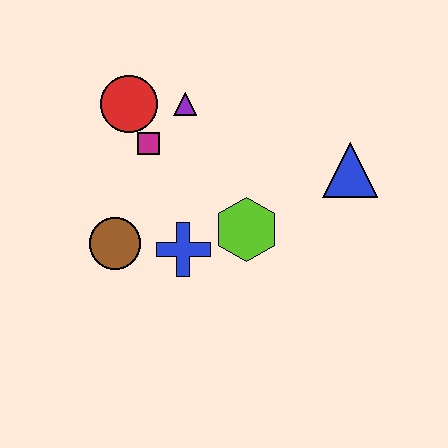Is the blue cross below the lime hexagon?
Yes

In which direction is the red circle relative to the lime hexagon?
The red circle is above the lime hexagon.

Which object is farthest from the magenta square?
The blue triangle is farthest from the magenta square.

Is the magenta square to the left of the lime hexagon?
Yes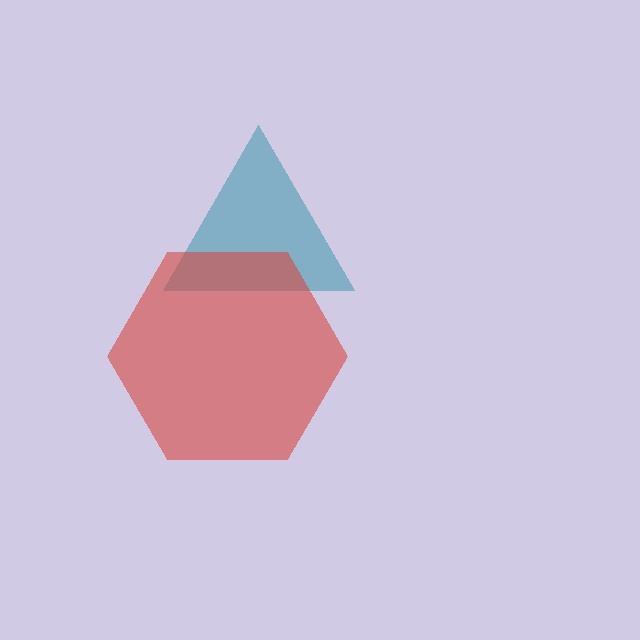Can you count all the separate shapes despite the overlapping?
Yes, there are 2 separate shapes.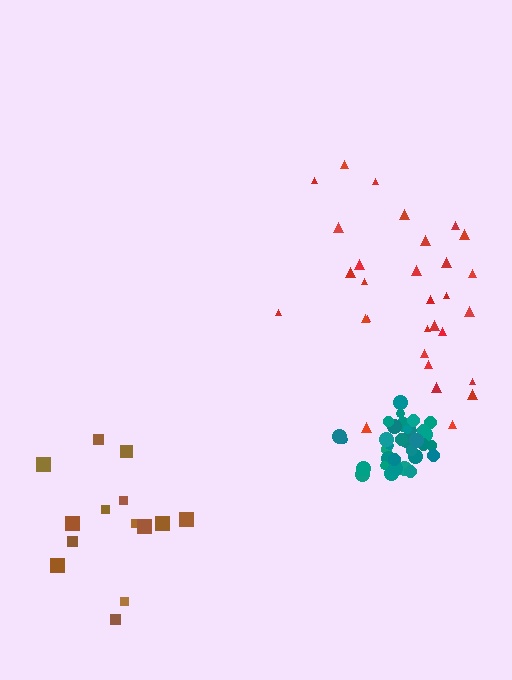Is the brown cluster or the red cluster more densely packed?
Red.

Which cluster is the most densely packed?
Teal.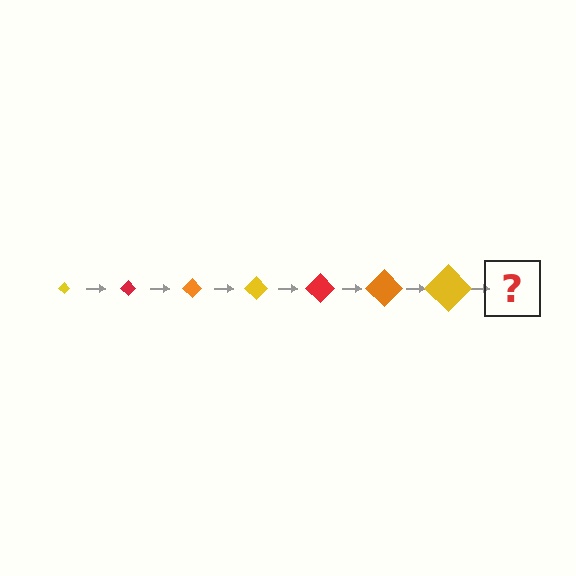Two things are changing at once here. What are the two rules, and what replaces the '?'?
The two rules are that the diamond grows larger each step and the color cycles through yellow, red, and orange. The '?' should be a red diamond, larger than the previous one.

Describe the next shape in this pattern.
It should be a red diamond, larger than the previous one.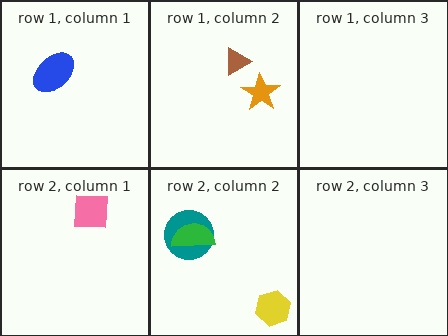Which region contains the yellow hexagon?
The row 2, column 2 region.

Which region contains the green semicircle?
The row 2, column 2 region.